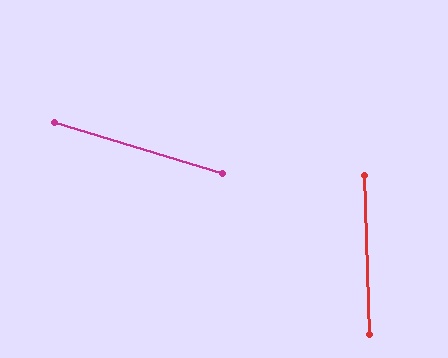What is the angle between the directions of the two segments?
Approximately 71 degrees.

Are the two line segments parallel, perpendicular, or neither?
Neither parallel nor perpendicular — they differ by about 71°.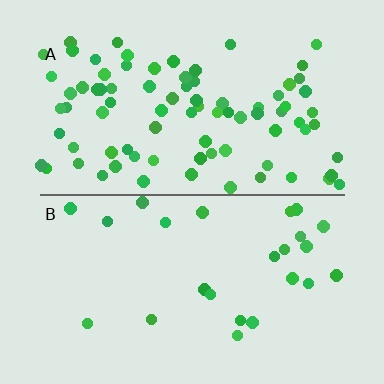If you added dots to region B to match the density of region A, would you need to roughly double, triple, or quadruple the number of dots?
Approximately triple.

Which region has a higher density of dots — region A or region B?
A (the top).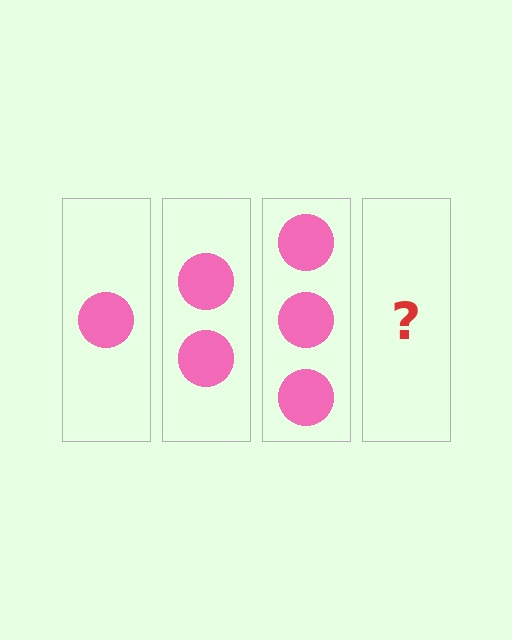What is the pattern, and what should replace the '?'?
The pattern is that each step adds one more circle. The '?' should be 4 circles.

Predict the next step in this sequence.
The next step is 4 circles.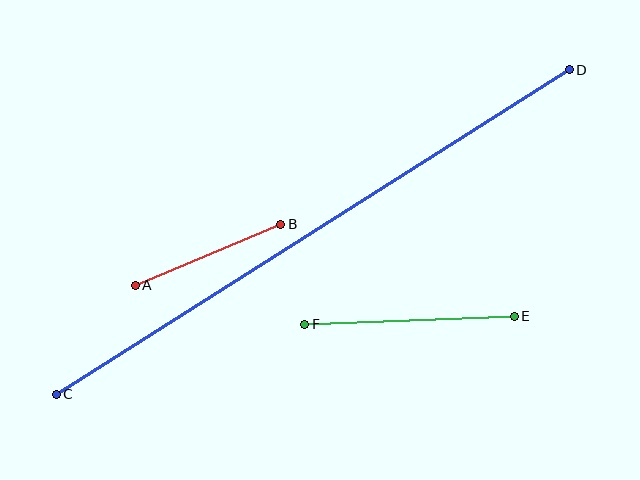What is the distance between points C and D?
The distance is approximately 607 pixels.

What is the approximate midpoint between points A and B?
The midpoint is at approximately (208, 255) pixels.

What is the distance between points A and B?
The distance is approximately 158 pixels.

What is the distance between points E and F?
The distance is approximately 210 pixels.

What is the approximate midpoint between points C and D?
The midpoint is at approximately (313, 232) pixels.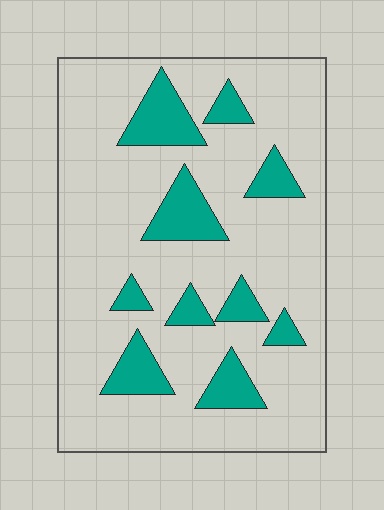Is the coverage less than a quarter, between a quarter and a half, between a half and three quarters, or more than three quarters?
Less than a quarter.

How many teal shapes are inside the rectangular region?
10.